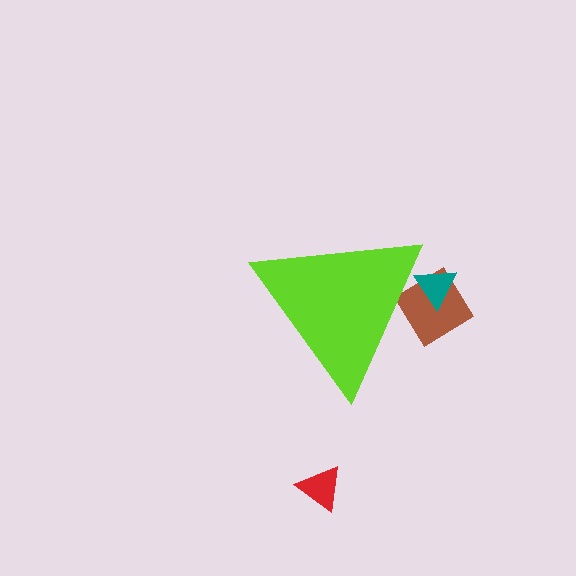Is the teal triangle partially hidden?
Yes, the teal triangle is partially hidden behind the lime triangle.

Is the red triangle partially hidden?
No, the red triangle is fully visible.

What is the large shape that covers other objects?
A lime triangle.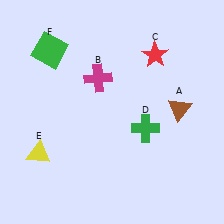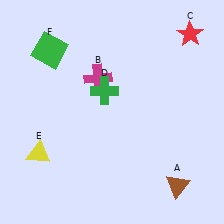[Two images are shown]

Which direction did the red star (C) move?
The red star (C) moved right.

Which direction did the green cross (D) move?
The green cross (D) moved left.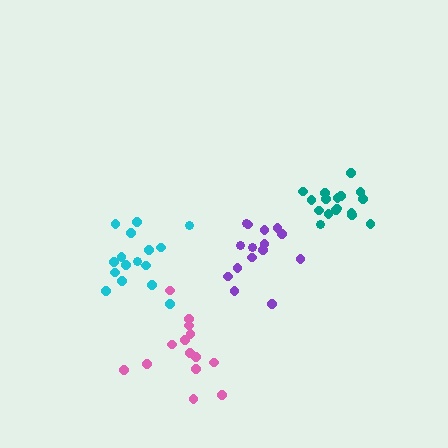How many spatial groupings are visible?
There are 4 spatial groupings.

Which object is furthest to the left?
The cyan cluster is leftmost.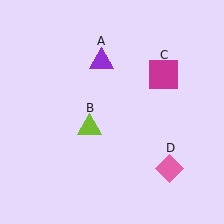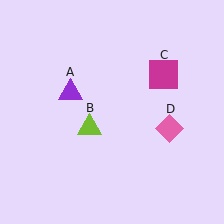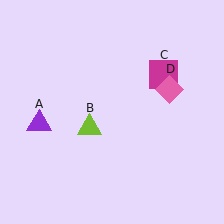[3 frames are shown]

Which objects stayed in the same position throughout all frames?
Lime triangle (object B) and magenta square (object C) remained stationary.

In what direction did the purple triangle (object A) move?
The purple triangle (object A) moved down and to the left.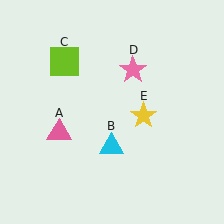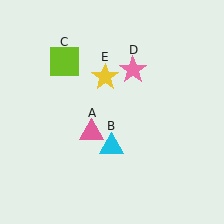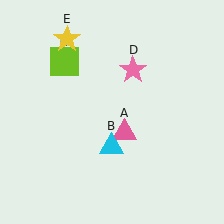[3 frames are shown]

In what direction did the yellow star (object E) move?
The yellow star (object E) moved up and to the left.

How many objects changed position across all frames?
2 objects changed position: pink triangle (object A), yellow star (object E).